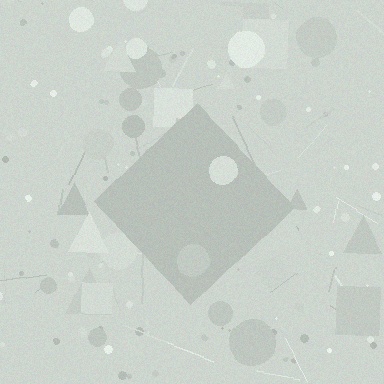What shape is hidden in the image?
A diamond is hidden in the image.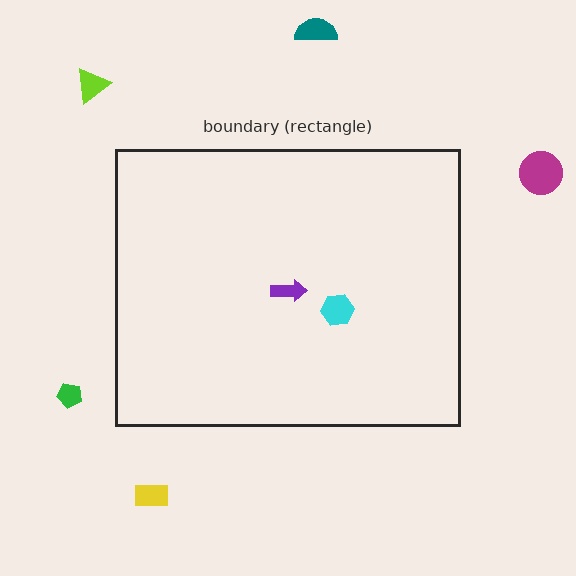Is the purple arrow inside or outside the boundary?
Inside.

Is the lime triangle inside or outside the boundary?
Outside.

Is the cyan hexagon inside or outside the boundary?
Inside.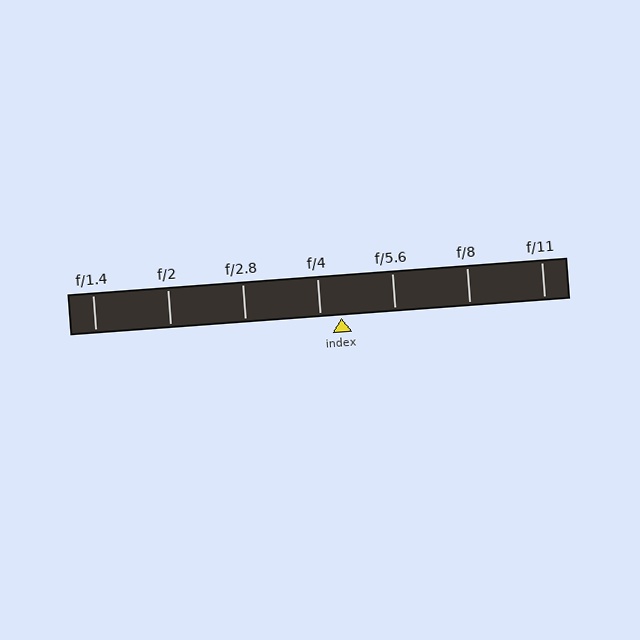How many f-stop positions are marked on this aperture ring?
There are 7 f-stop positions marked.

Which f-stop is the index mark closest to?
The index mark is closest to f/4.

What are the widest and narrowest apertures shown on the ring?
The widest aperture shown is f/1.4 and the narrowest is f/11.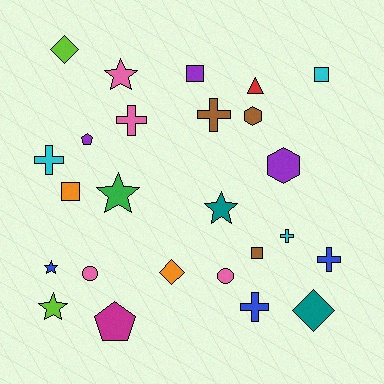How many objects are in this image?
There are 25 objects.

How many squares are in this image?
There are 4 squares.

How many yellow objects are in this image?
There are no yellow objects.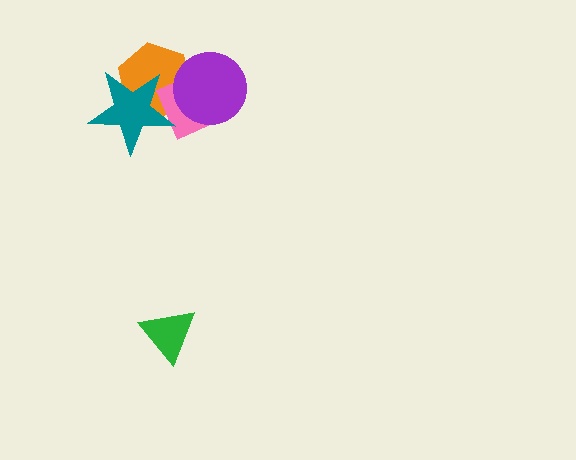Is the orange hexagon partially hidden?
Yes, it is partially covered by another shape.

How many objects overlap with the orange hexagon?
3 objects overlap with the orange hexagon.